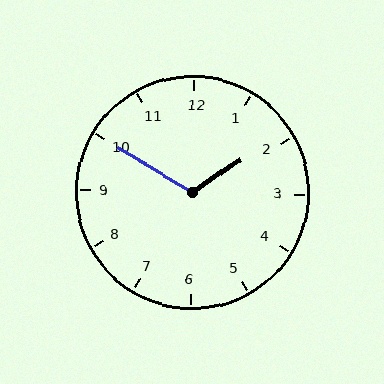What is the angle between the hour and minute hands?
Approximately 115 degrees.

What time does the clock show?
1:50.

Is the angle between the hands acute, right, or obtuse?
It is obtuse.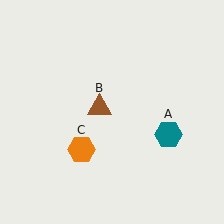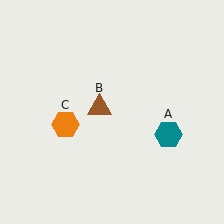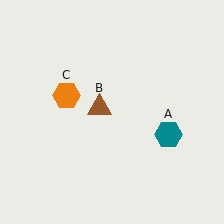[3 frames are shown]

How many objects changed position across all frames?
1 object changed position: orange hexagon (object C).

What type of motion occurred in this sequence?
The orange hexagon (object C) rotated clockwise around the center of the scene.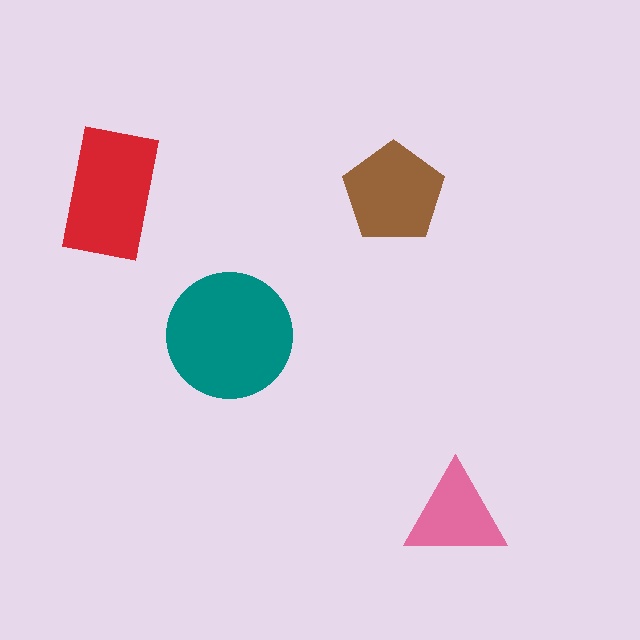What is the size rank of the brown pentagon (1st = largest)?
3rd.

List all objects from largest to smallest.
The teal circle, the red rectangle, the brown pentagon, the pink triangle.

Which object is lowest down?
The pink triangle is bottommost.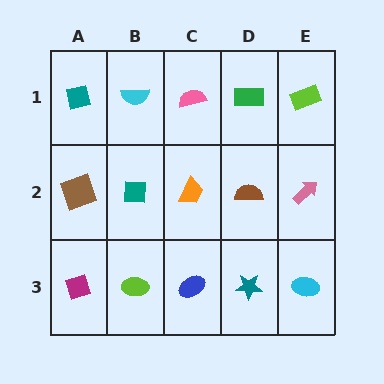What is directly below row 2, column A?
A magenta diamond.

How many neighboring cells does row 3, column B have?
3.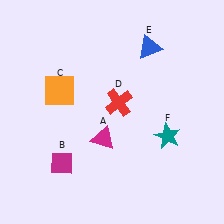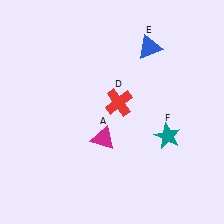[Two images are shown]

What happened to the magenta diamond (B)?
The magenta diamond (B) was removed in Image 2. It was in the bottom-left area of Image 1.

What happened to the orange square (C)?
The orange square (C) was removed in Image 2. It was in the top-left area of Image 1.